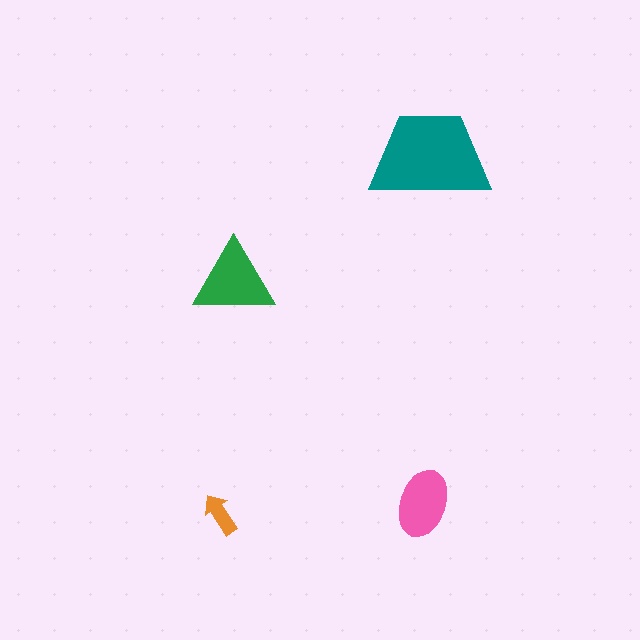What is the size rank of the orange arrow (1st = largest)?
4th.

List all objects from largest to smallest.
The teal trapezoid, the green triangle, the pink ellipse, the orange arrow.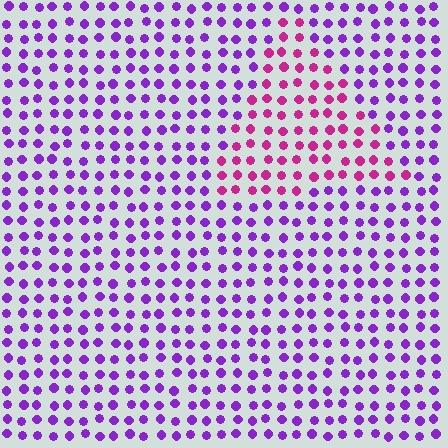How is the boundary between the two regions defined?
The boundary is defined purely by a slight shift in hue (about 43 degrees). Spacing, size, and orientation are identical on both sides.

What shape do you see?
I see a triangle.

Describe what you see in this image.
The image is filled with small purple elements in a uniform arrangement. A triangle-shaped region is visible where the elements are tinted to a slightly different hue, forming a subtle color boundary.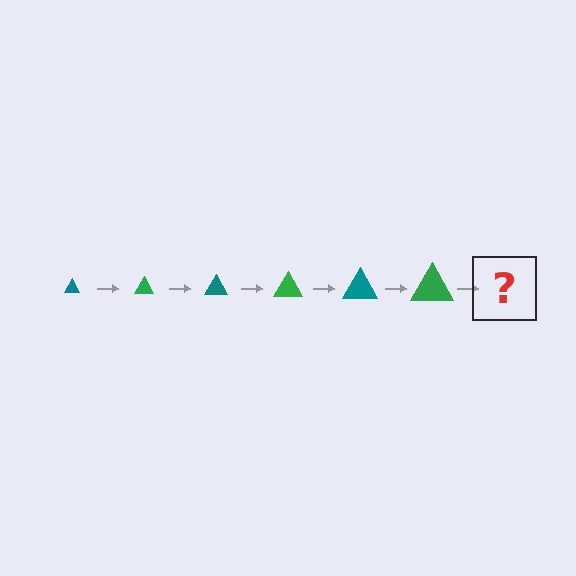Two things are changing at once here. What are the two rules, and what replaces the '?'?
The two rules are that the triangle grows larger each step and the color cycles through teal and green. The '?' should be a teal triangle, larger than the previous one.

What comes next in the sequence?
The next element should be a teal triangle, larger than the previous one.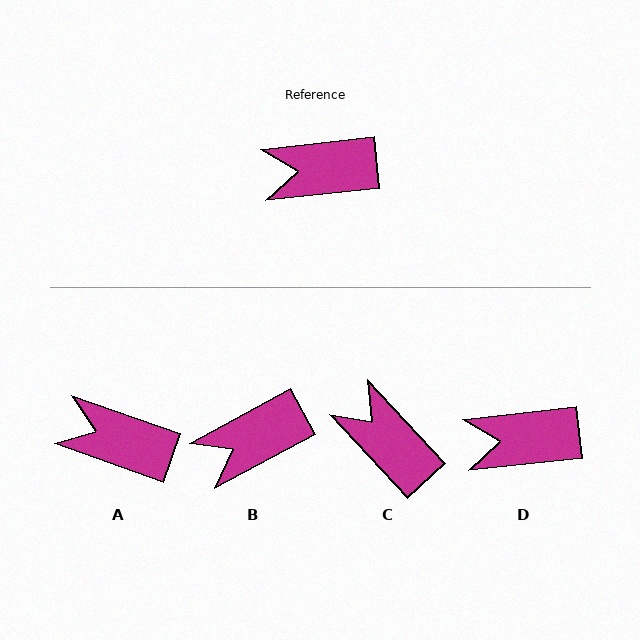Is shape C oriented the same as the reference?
No, it is off by about 53 degrees.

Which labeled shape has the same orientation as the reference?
D.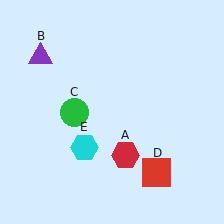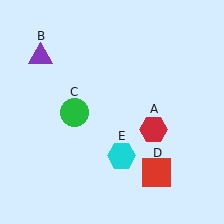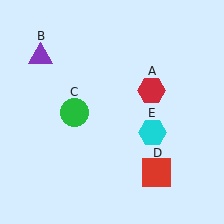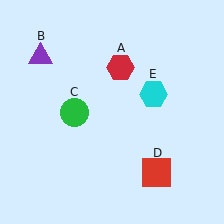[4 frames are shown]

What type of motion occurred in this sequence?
The red hexagon (object A), cyan hexagon (object E) rotated counterclockwise around the center of the scene.